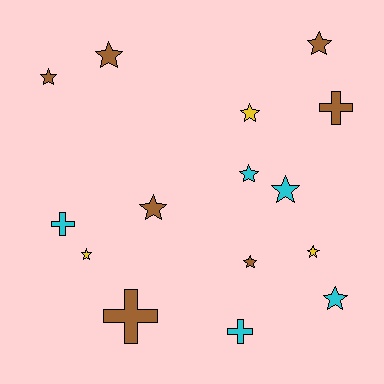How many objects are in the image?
There are 15 objects.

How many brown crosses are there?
There are 2 brown crosses.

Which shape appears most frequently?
Star, with 11 objects.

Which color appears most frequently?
Brown, with 7 objects.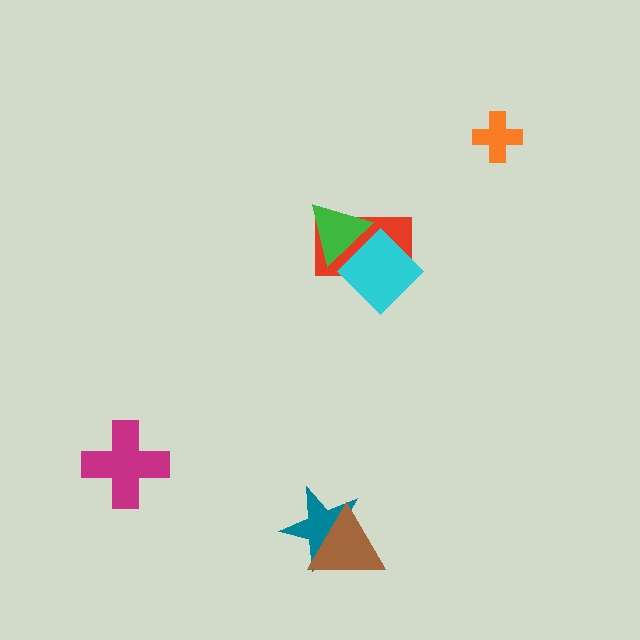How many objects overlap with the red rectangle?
2 objects overlap with the red rectangle.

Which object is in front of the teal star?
The brown triangle is in front of the teal star.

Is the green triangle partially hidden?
Yes, it is partially covered by another shape.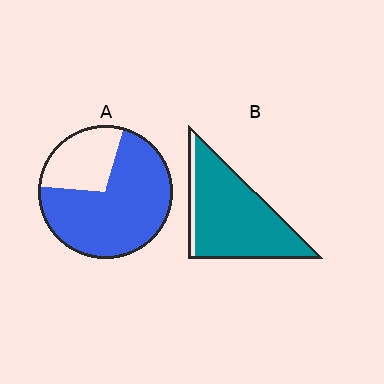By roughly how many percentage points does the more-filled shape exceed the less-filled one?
By roughly 20 percentage points (B over A).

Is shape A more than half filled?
Yes.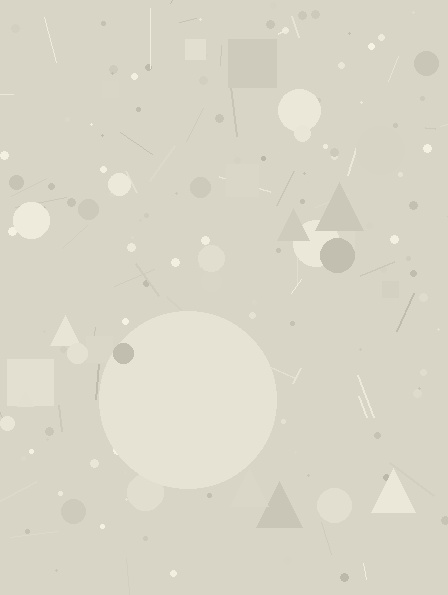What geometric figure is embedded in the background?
A circle is embedded in the background.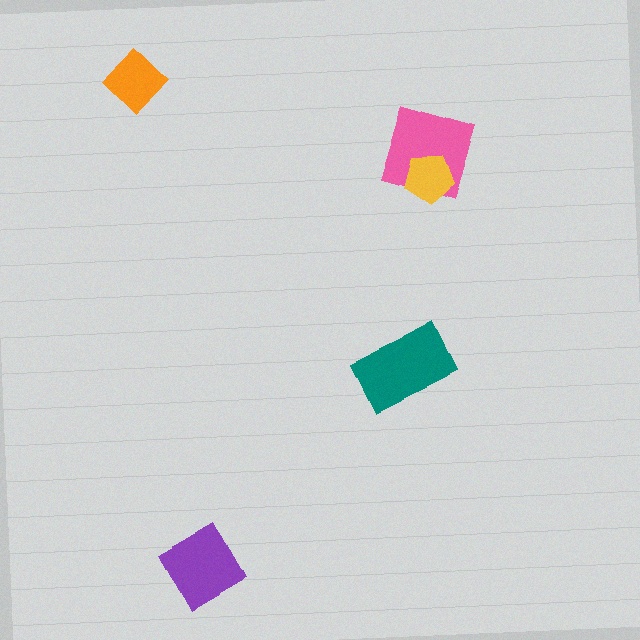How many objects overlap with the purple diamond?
0 objects overlap with the purple diamond.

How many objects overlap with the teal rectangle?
0 objects overlap with the teal rectangle.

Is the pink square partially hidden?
Yes, it is partially covered by another shape.